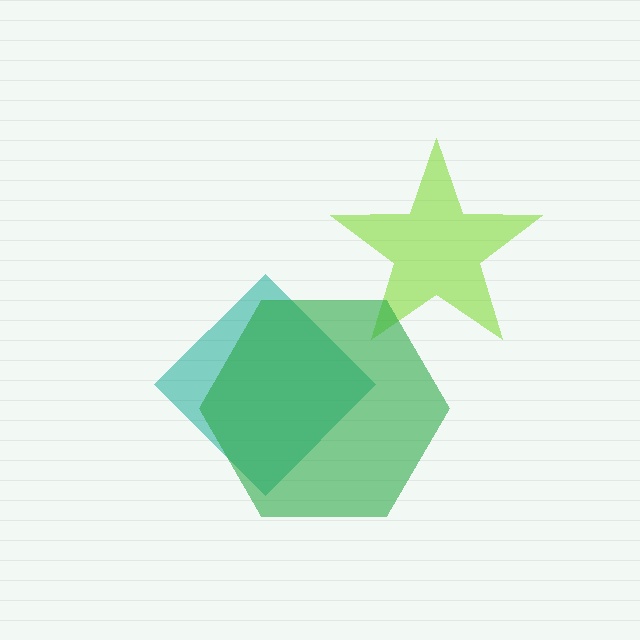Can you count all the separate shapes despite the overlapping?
Yes, there are 3 separate shapes.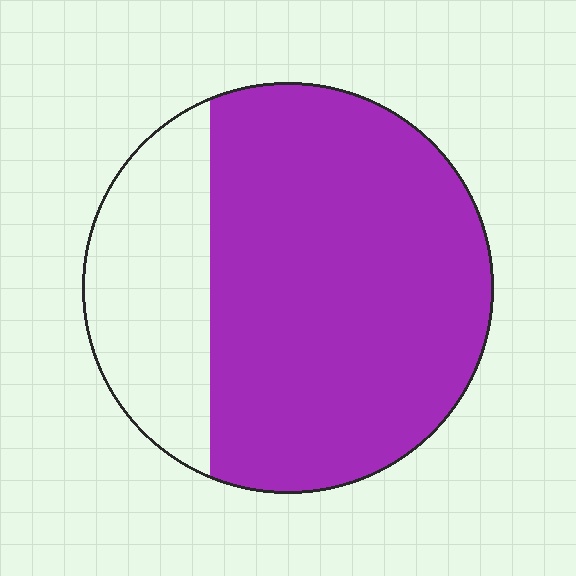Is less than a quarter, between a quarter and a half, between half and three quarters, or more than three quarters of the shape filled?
Between half and three quarters.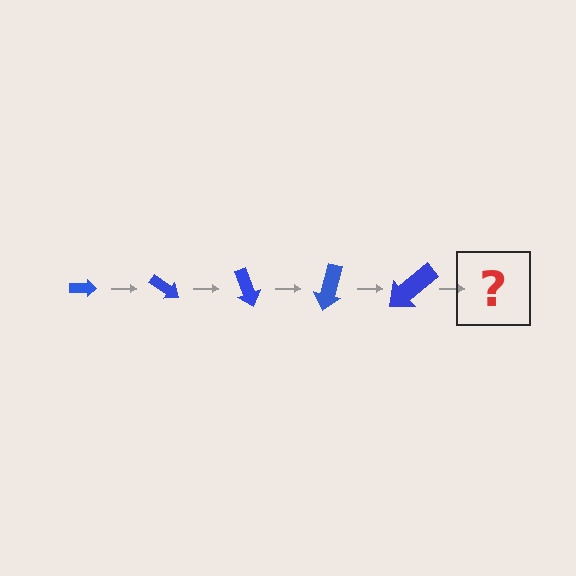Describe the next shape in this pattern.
It should be an arrow, larger than the previous one and rotated 175 degrees from the start.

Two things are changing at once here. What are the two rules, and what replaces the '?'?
The two rules are that the arrow grows larger each step and it rotates 35 degrees each step. The '?' should be an arrow, larger than the previous one and rotated 175 degrees from the start.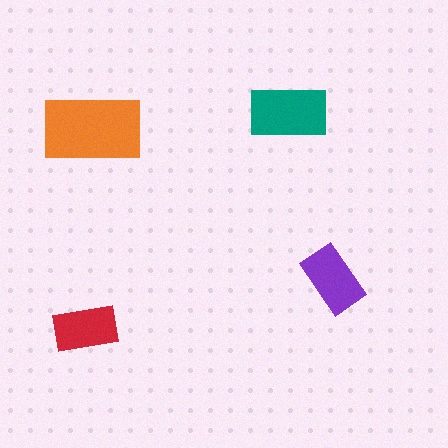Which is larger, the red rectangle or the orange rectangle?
The orange one.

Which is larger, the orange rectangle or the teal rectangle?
The orange one.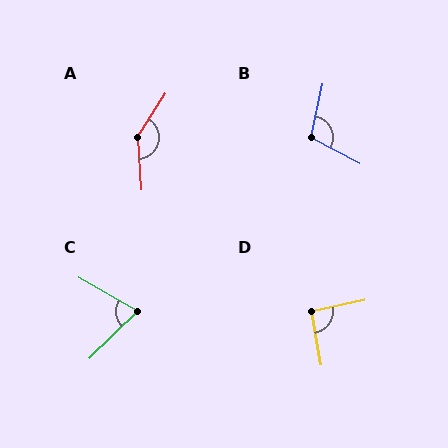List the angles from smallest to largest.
C (75°), D (92°), B (105°), A (143°).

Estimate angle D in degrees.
Approximately 92 degrees.